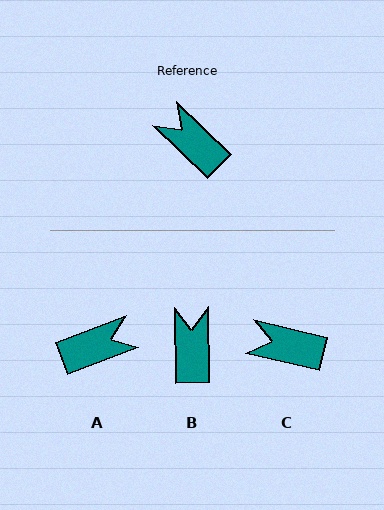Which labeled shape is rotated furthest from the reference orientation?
A, about 115 degrees away.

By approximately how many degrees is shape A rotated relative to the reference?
Approximately 115 degrees clockwise.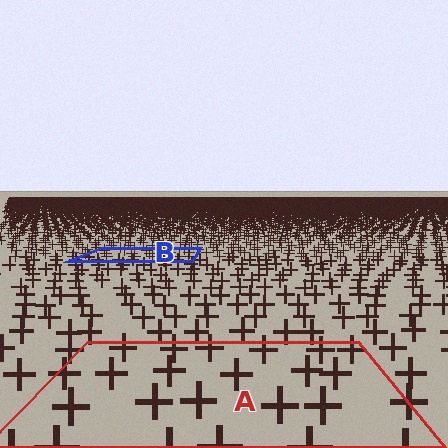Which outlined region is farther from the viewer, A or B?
Region B is farther from the viewer — the texture elements inside it appear smaller and more densely packed.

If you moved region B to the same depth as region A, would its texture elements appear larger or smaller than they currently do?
They would appear larger. At a closer depth, the same texture elements are projected at a bigger on-screen size.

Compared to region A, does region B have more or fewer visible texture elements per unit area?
Region B has more texture elements per unit area — they are packed more densely because it is farther away.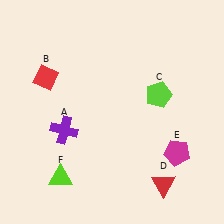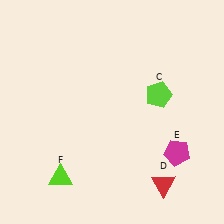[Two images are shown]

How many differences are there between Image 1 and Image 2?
There are 2 differences between the two images.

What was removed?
The red diamond (B), the purple cross (A) were removed in Image 2.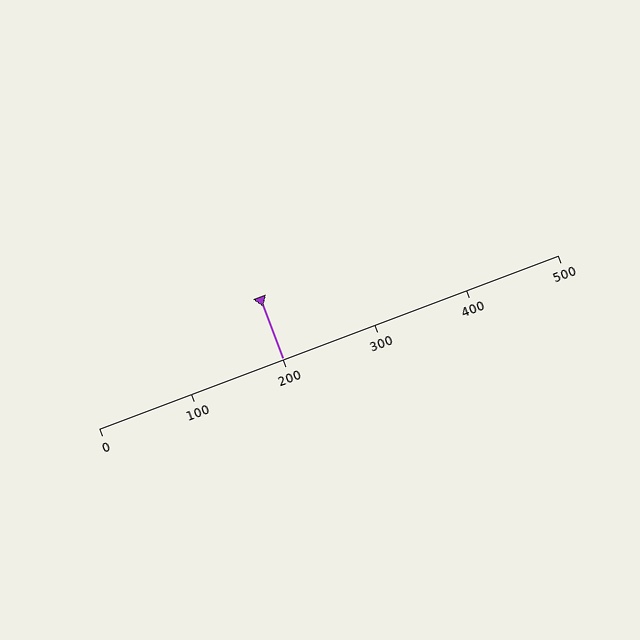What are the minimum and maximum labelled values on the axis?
The axis runs from 0 to 500.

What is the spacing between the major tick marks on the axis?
The major ticks are spaced 100 apart.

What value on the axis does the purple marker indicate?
The marker indicates approximately 200.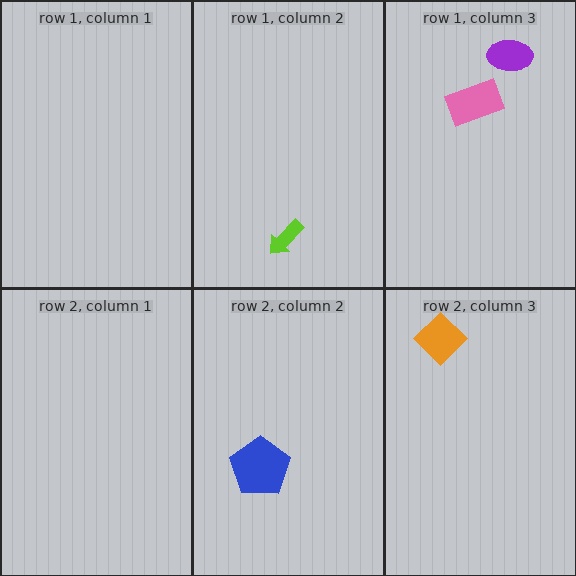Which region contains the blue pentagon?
The row 2, column 2 region.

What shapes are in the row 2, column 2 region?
The blue pentagon.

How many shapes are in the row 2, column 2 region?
1.